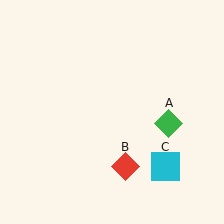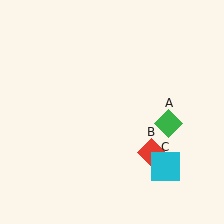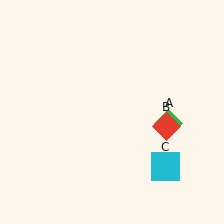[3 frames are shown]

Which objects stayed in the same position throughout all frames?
Green diamond (object A) and cyan square (object C) remained stationary.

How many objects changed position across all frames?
1 object changed position: red diamond (object B).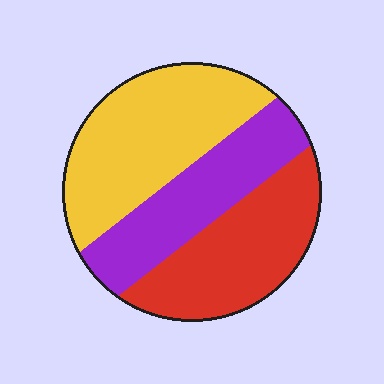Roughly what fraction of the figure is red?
Red takes up about one third (1/3) of the figure.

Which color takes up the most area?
Yellow, at roughly 40%.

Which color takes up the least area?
Purple, at roughly 30%.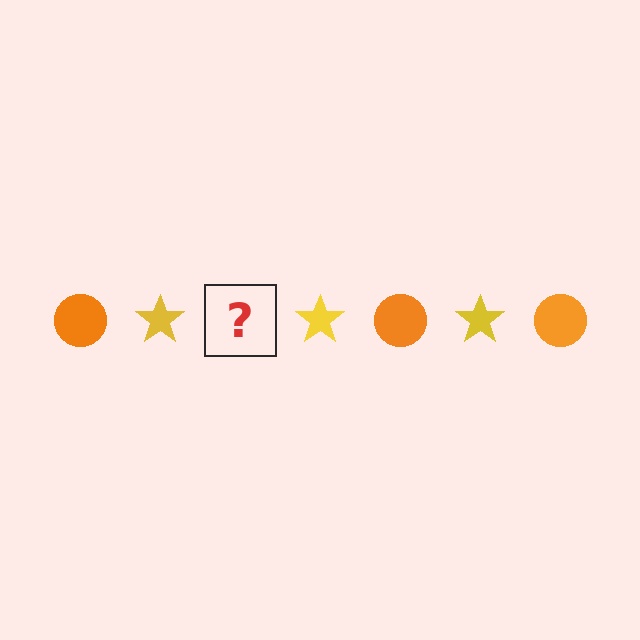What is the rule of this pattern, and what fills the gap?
The rule is that the pattern alternates between orange circle and yellow star. The gap should be filled with an orange circle.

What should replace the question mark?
The question mark should be replaced with an orange circle.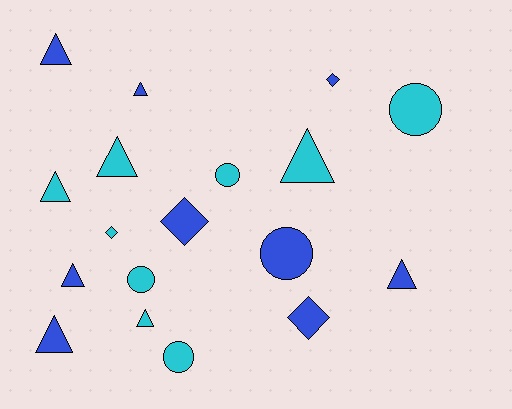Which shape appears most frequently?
Triangle, with 9 objects.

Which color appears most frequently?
Blue, with 9 objects.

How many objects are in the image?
There are 18 objects.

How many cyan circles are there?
There are 4 cyan circles.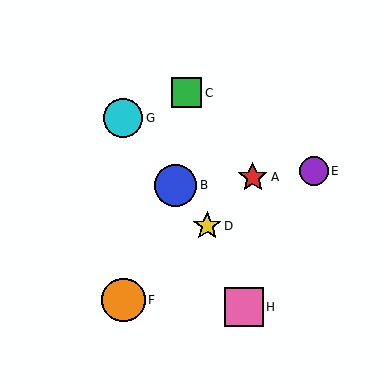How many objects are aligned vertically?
2 objects (F, G) are aligned vertically.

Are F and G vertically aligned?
Yes, both are at x≈123.